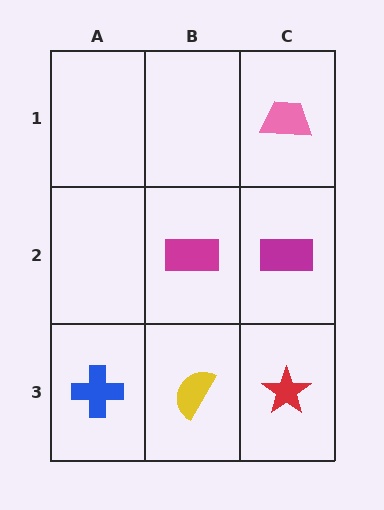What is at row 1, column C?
A pink trapezoid.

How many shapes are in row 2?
2 shapes.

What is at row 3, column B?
A yellow semicircle.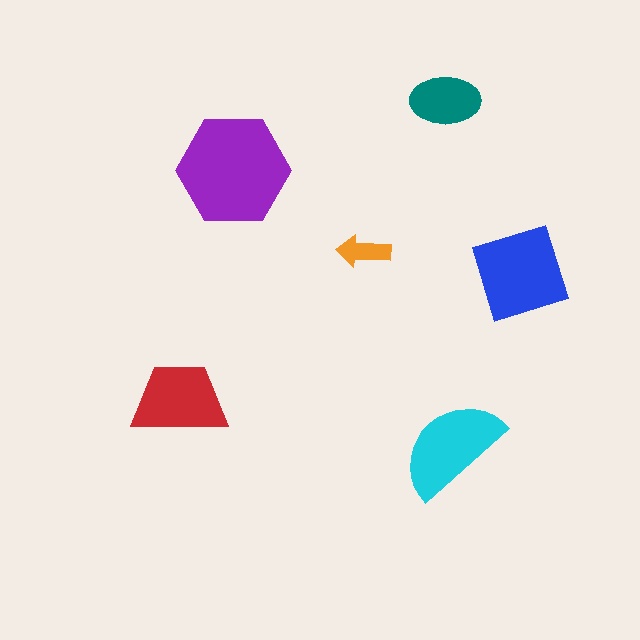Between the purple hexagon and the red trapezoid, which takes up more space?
The purple hexagon.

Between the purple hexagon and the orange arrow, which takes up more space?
The purple hexagon.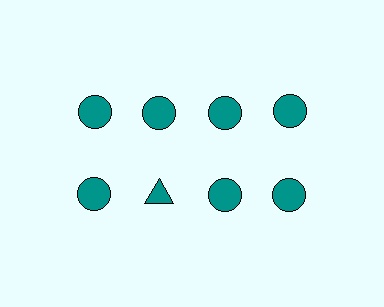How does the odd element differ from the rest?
It has a different shape: triangle instead of circle.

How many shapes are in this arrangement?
There are 8 shapes arranged in a grid pattern.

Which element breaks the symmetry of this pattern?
The teal triangle in the second row, second from left column breaks the symmetry. All other shapes are teal circles.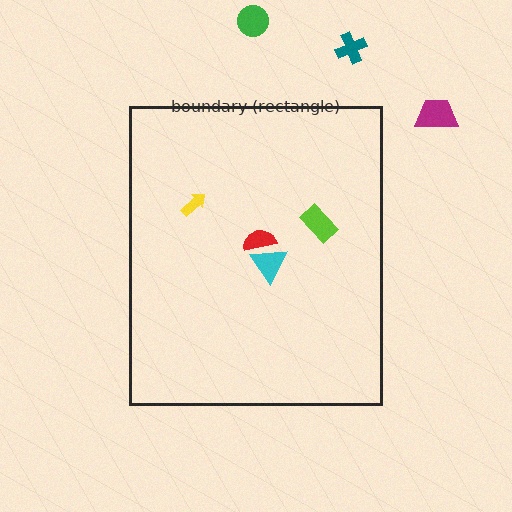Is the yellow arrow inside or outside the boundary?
Inside.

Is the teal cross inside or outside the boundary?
Outside.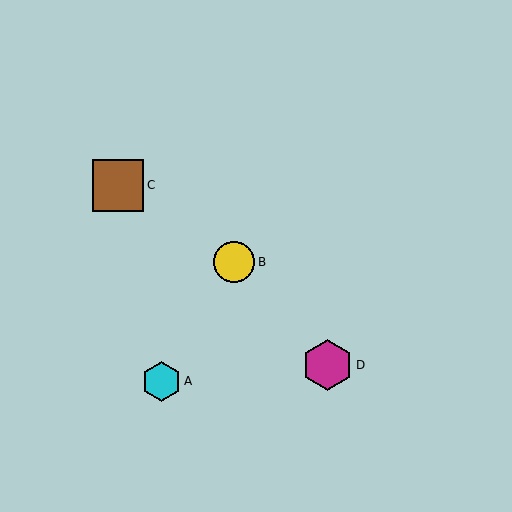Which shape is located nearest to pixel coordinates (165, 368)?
The cyan hexagon (labeled A) at (161, 381) is nearest to that location.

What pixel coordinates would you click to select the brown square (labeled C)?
Click at (118, 185) to select the brown square C.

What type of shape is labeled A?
Shape A is a cyan hexagon.